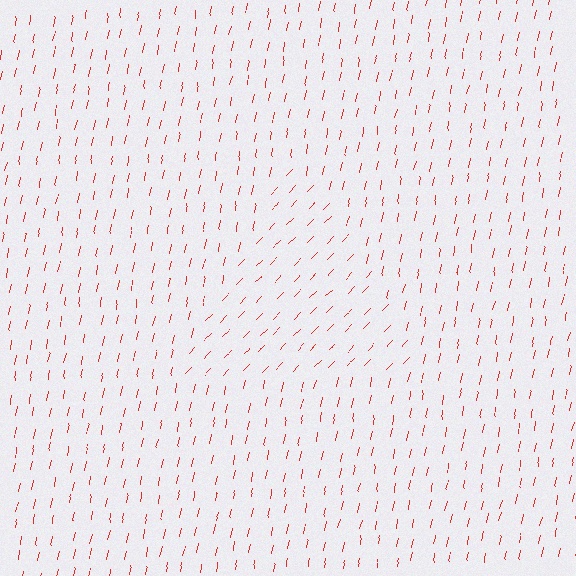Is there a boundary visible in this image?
Yes, there is a texture boundary formed by a change in line orientation.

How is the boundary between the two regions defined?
The boundary is defined purely by a change in line orientation (approximately 33 degrees difference). All lines are the same color and thickness.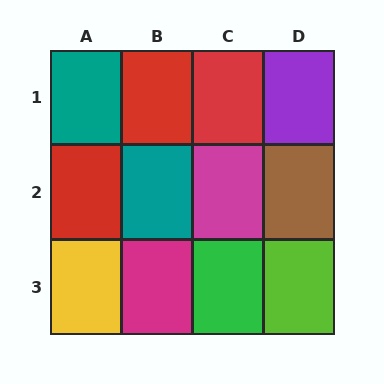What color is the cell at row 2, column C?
Magenta.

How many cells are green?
1 cell is green.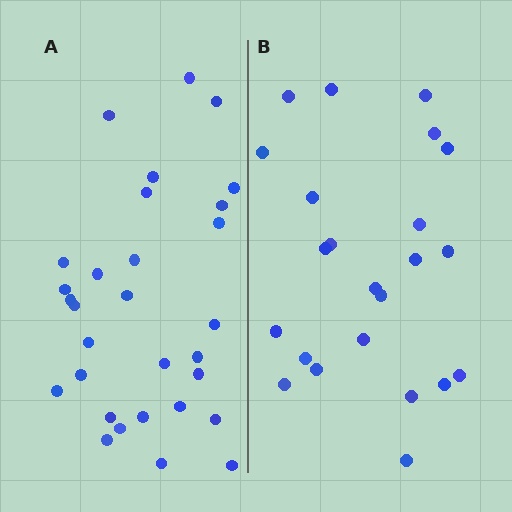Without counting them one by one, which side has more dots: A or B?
Region A (the left region) has more dots.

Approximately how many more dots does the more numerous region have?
Region A has roughly 8 or so more dots than region B.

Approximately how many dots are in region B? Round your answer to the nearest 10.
About 20 dots. (The exact count is 23, which rounds to 20.)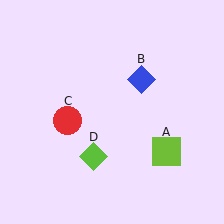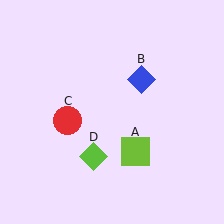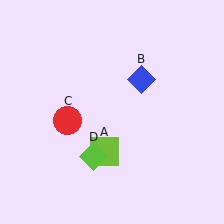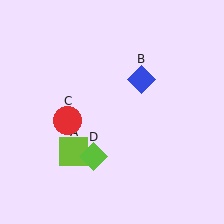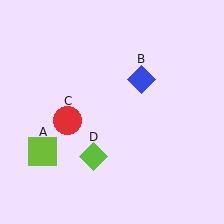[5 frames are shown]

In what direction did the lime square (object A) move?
The lime square (object A) moved left.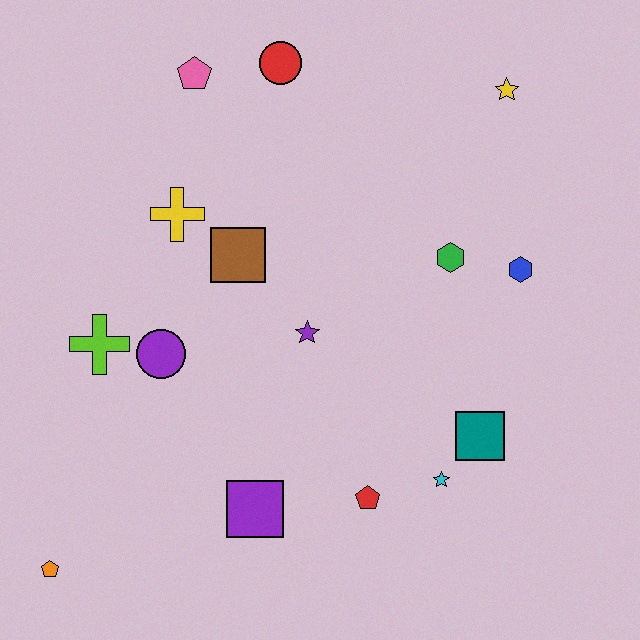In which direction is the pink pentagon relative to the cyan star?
The pink pentagon is above the cyan star.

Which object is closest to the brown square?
The yellow cross is closest to the brown square.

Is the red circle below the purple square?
No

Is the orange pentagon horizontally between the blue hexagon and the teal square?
No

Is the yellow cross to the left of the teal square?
Yes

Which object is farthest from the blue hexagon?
The orange pentagon is farthest from the blue hexagon.